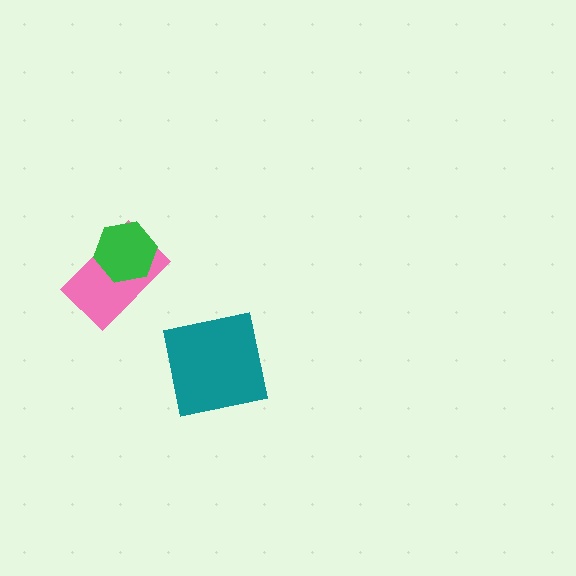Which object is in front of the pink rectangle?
The green hexagon is in front of the pink rectangle.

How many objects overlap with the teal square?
0 objects overlap with the teal square.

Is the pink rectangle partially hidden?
Yes, it is partially covered by another shape.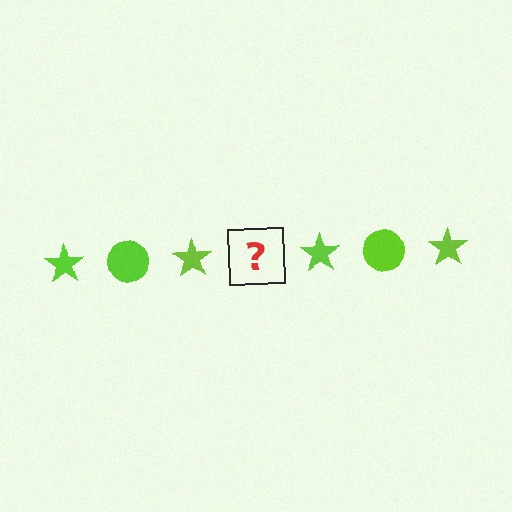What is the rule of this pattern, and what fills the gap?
The rule is that the pattern cycles through star, circle shapes in lime. The gap should be filled with a lime circle.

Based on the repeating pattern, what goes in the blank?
The blank should be a lime circle.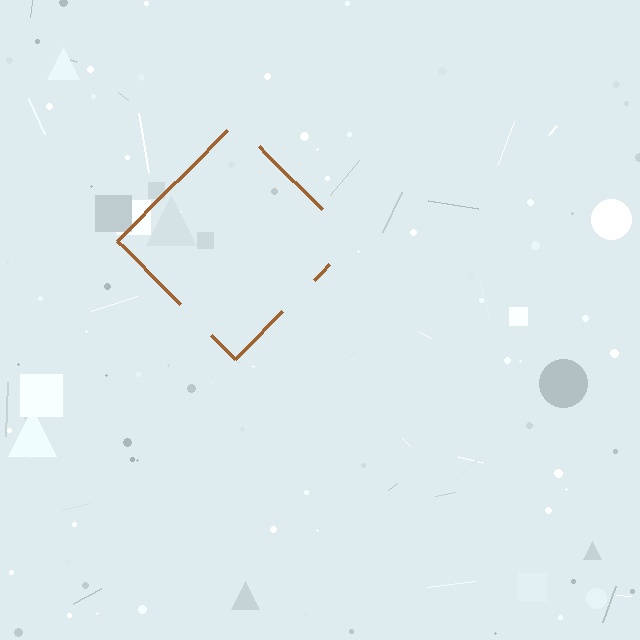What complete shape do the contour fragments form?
The contour fragments form a diamond.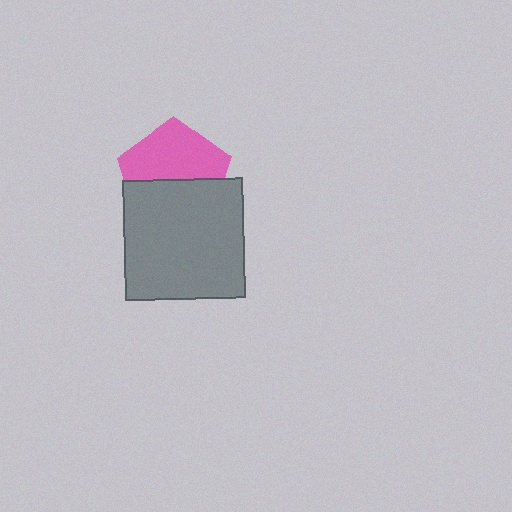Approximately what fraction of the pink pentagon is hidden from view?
Roughly 46% of the pink pentagon is hidden behind the gray square.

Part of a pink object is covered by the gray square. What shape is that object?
It is a pentagon.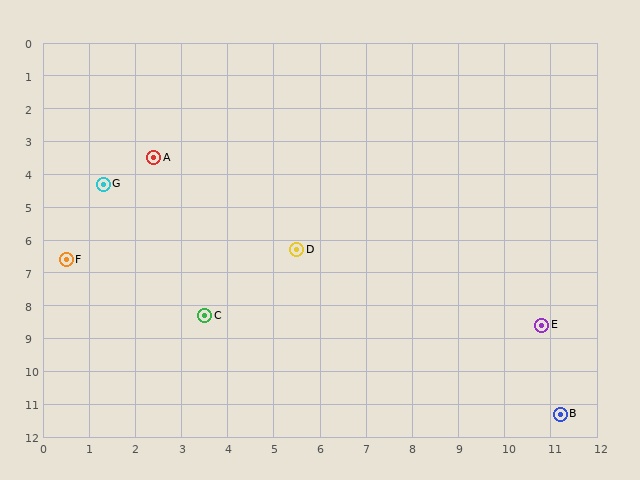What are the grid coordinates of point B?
Point B is at approximately (11.2, 11.3).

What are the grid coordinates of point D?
Point D is at approximately (5.5, 6.3).